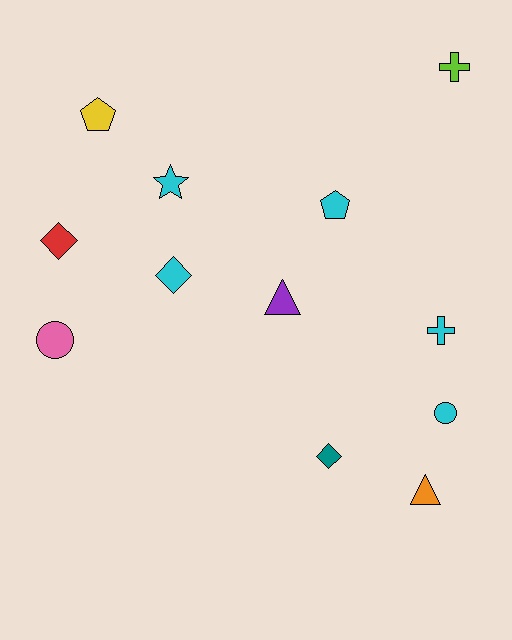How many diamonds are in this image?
There are 3 diamonds.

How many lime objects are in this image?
There is 1 lime object.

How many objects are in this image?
There are 12 objects.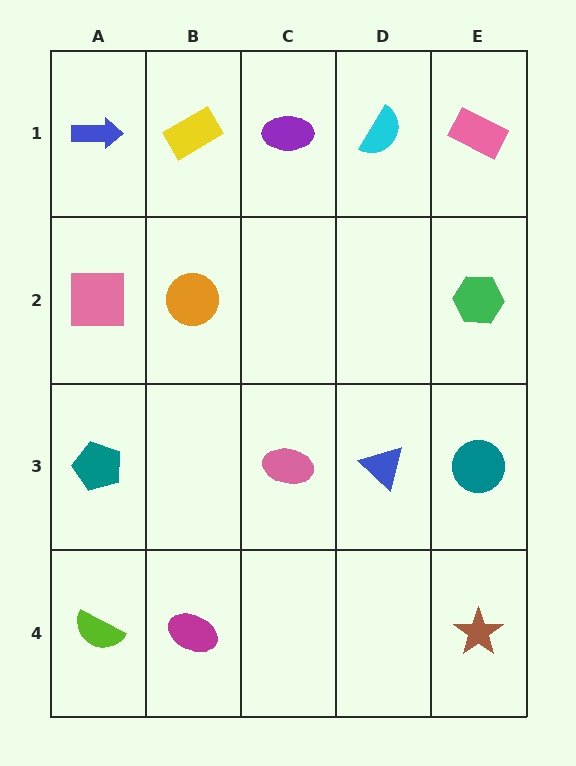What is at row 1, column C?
A purple ellipse.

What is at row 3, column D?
A blue triangle.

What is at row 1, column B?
A yellow rectangle.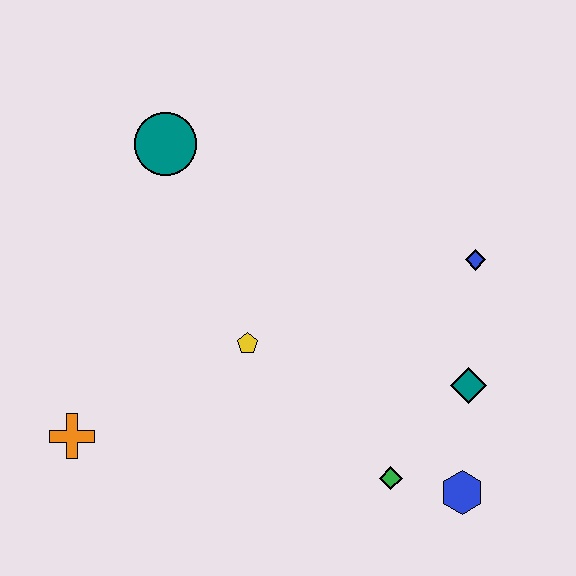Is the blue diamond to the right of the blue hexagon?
Yes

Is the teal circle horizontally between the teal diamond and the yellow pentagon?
No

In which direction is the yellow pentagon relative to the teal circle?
The yellow pentagon is below the teal circle.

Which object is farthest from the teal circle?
The blue hexagon is farthest from the teal circle.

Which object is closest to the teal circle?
The yellow pentagon is closest to the teal circle.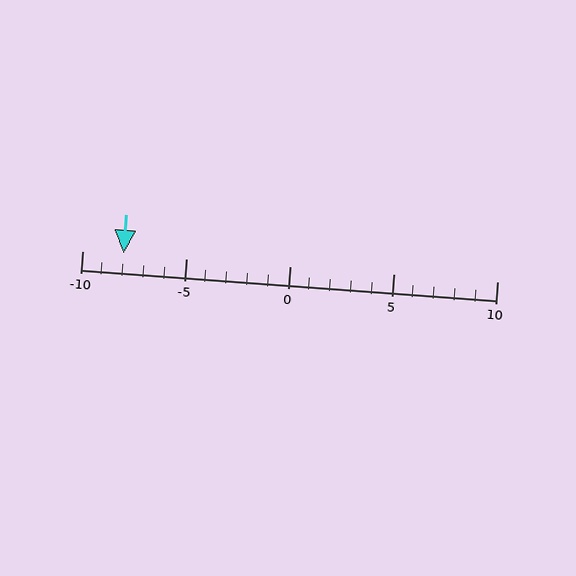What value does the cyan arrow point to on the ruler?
The cyan arrow points to approximately -8.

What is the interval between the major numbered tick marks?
The major tick marks are spaced 5 units apart.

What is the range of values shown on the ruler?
The ruler shows values from -10 to 10.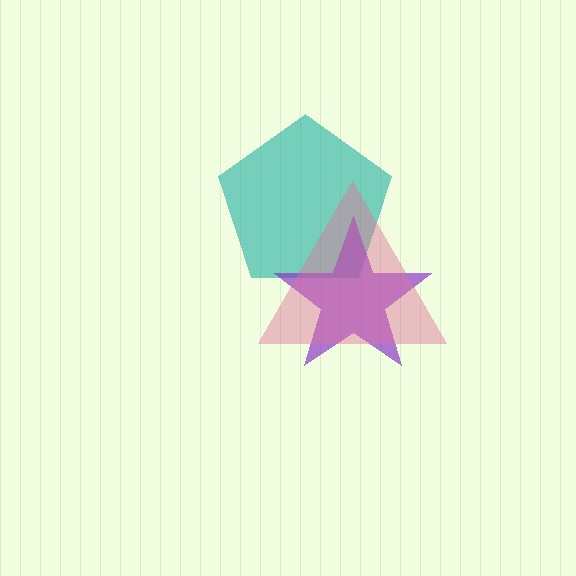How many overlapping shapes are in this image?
There are 3 overlapping shapes in the image.